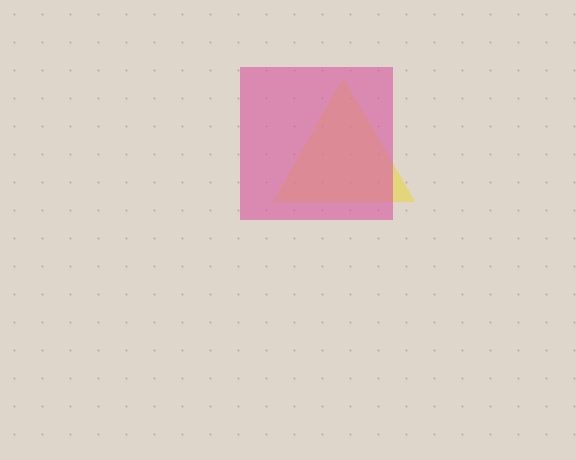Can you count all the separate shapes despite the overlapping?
Yes, there are 2 separate shapes.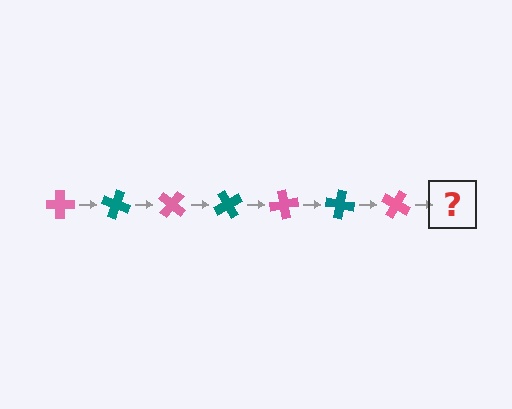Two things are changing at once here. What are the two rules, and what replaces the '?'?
The two rules are that it rotates 20 degrees each step and the color cycles through pink and teal. The '?' should be a teal cross, rotated 140 degrees from the start.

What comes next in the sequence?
The next element should be a teal cross, rotated 140 degrees from the start.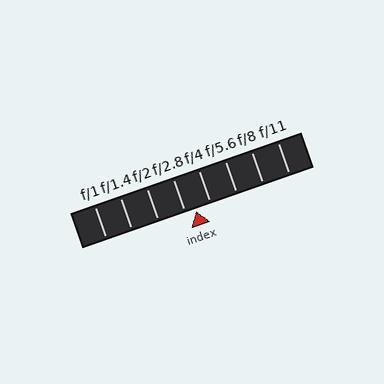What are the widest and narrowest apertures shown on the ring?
The widest aperture shown is f/1 and the narrowest is f/11.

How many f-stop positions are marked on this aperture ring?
There are 8 f-stop positions marked.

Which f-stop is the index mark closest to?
The index mark is closest to f/2.8.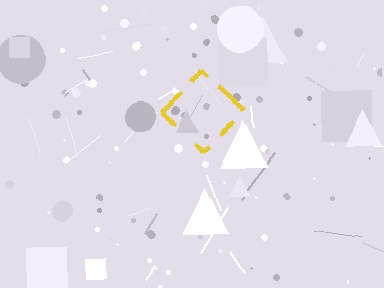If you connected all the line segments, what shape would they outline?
They would outline a diamond.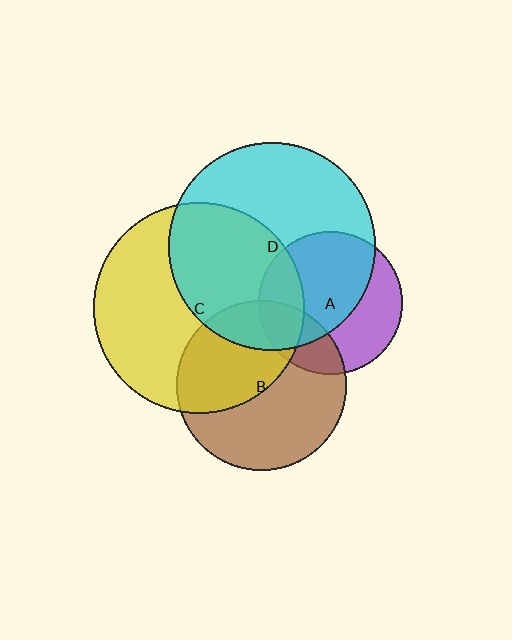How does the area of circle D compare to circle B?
Approximately 1.5 times.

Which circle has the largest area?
Circle C (yellow).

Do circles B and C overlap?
Yes.